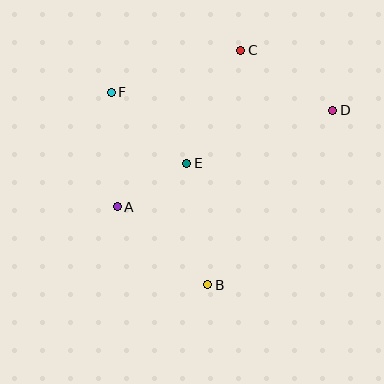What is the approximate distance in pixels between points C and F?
The distance between C and F is approximately 136 pixels.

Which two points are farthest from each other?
Points B and C are farthest from each other.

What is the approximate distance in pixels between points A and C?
The distance between A and C is approximately 200 pixels.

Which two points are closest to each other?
Points A and E are closest to each other.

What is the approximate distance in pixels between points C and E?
The distance between C and E is approximately 125 pixels.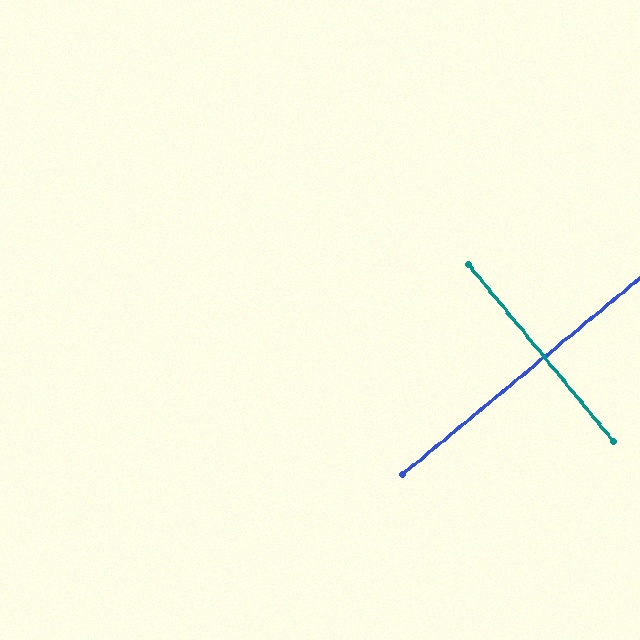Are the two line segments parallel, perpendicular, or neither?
Perpendicular — they meet at approximately 90°.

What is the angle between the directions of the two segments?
Approximately 90 degrees.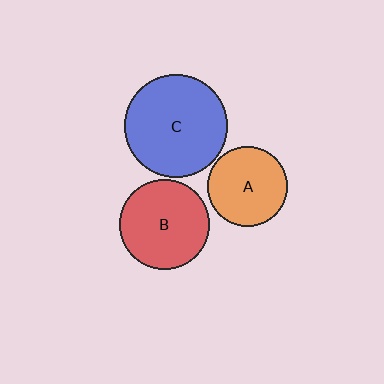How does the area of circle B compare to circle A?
Approximately 1.3 times.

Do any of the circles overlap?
No, none of the circles overlap.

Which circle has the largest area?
Circle C (blue).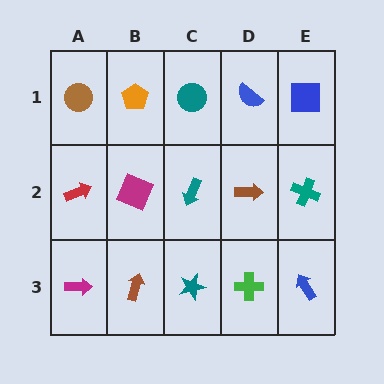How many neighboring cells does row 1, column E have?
2.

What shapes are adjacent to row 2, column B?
An orange pentagon (row 1, column B), a brown arrow (row 3, column B), a red arrow (row 2, column A), a teal arrow (row 2, column C).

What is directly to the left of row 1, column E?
A blue semicircle.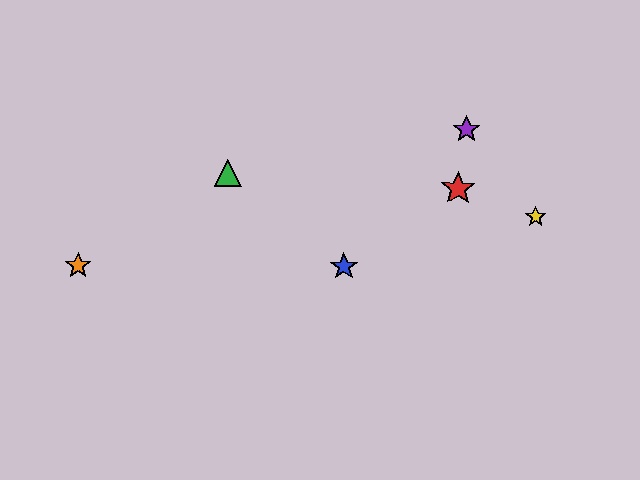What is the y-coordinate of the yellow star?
The yellow star is at y≈216.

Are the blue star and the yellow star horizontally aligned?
No, the blue star is at y≈267 and the yellow star is at y≈216.